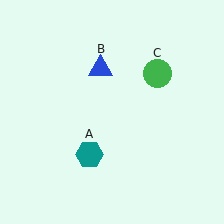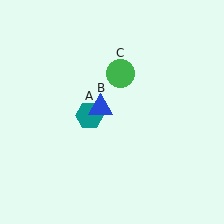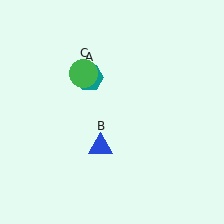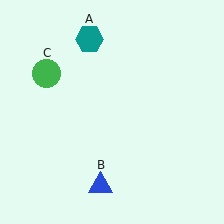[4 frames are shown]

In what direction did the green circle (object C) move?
The green circle (object C) moved left.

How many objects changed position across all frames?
3 objects changed position: teal hexagon (object A), blue triangle (object B), green circle (object C).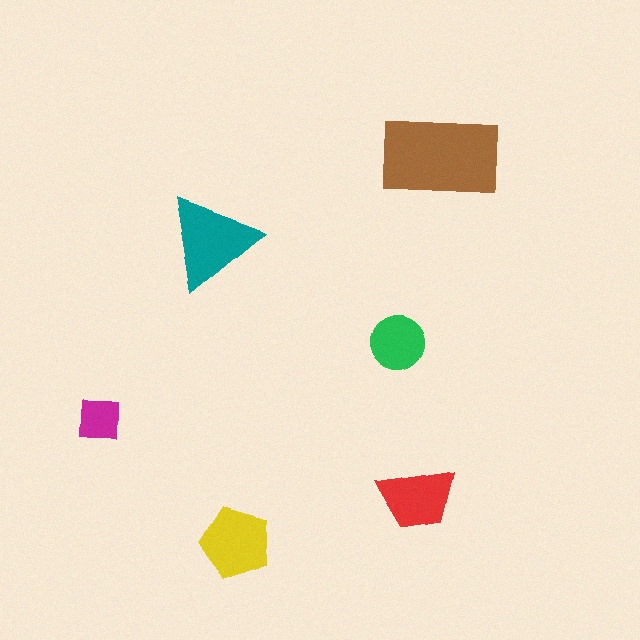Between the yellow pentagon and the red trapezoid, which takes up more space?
The yellow pentagon.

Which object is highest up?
The brown rectangle is topmost.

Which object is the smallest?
The magenta square.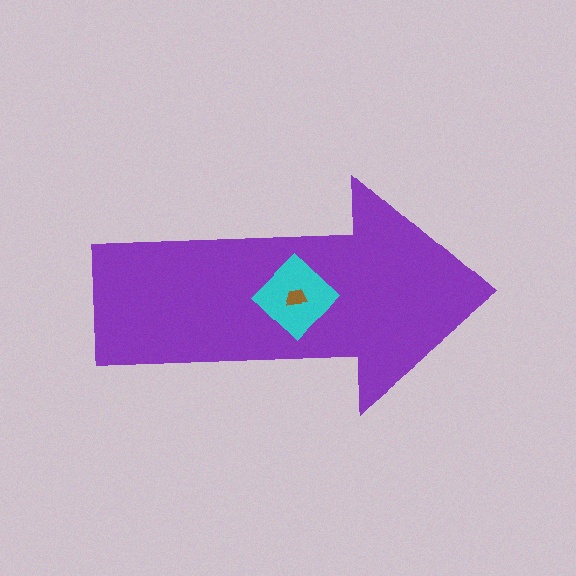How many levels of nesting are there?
3.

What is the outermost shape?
The purple arrow.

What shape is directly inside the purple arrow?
The cyan diamond.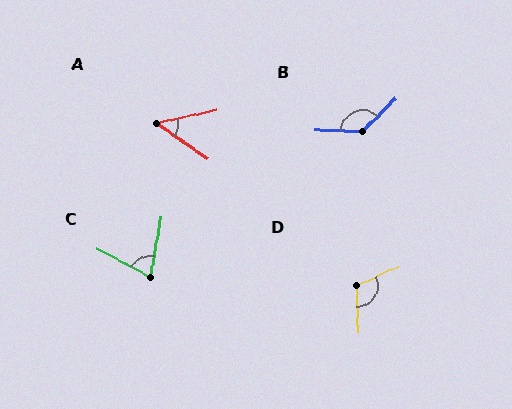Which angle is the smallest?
A, at approximately 47 degrees.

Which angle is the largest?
B, at approximately 133 degrees.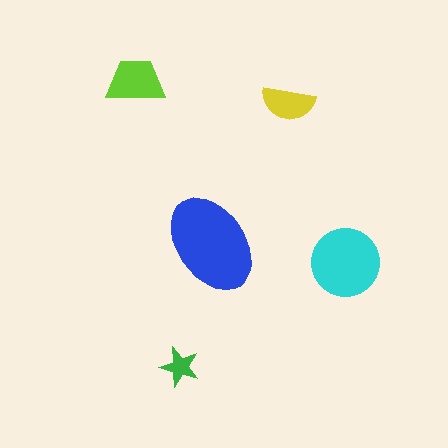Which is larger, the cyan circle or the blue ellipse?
The blue ellipse.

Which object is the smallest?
The green star.